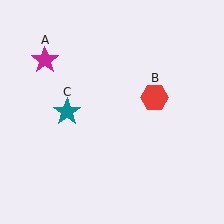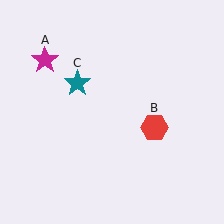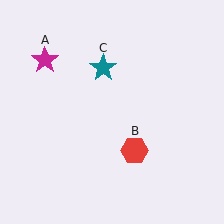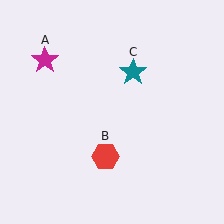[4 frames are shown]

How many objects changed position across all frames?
2 objects changed position: red hexagon (object B), teal star (object C).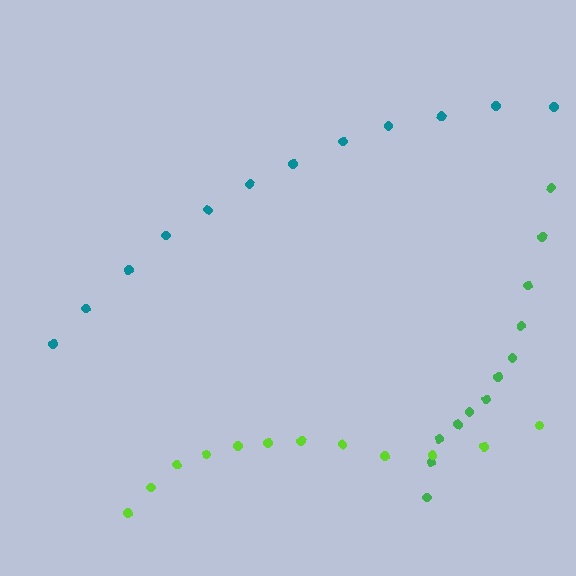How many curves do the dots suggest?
There are 3 distinct paths.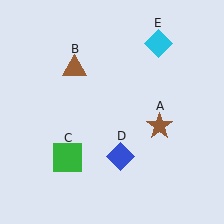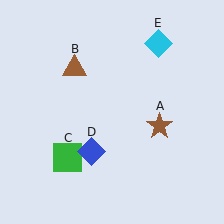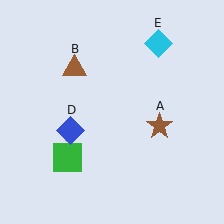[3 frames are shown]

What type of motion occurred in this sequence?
The blue diamond (object D) rotated clockwise around the center of the scene.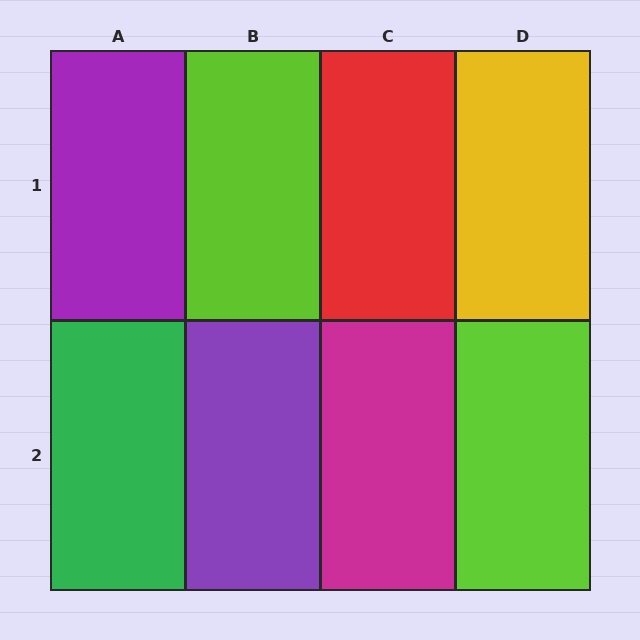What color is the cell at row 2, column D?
Lime.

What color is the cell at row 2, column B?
Purple.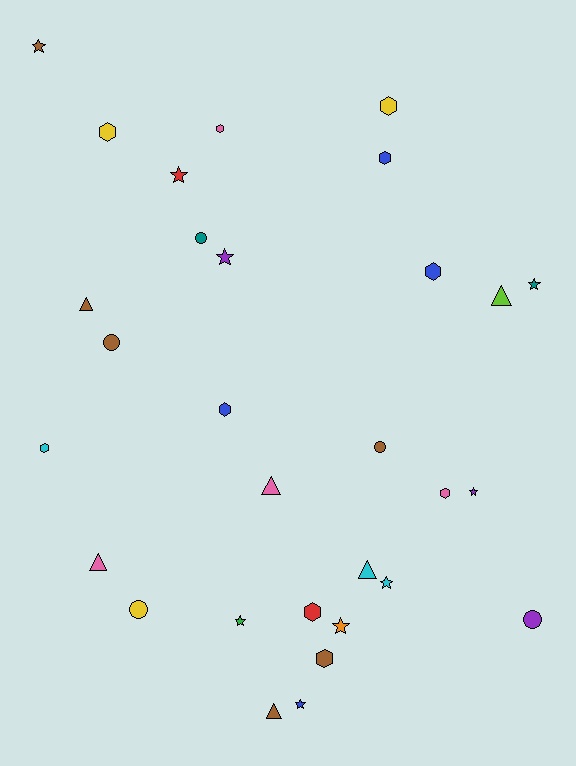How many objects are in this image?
There are 30 objects.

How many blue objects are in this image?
There are 4 blue objects.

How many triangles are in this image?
There are 6 triangles.